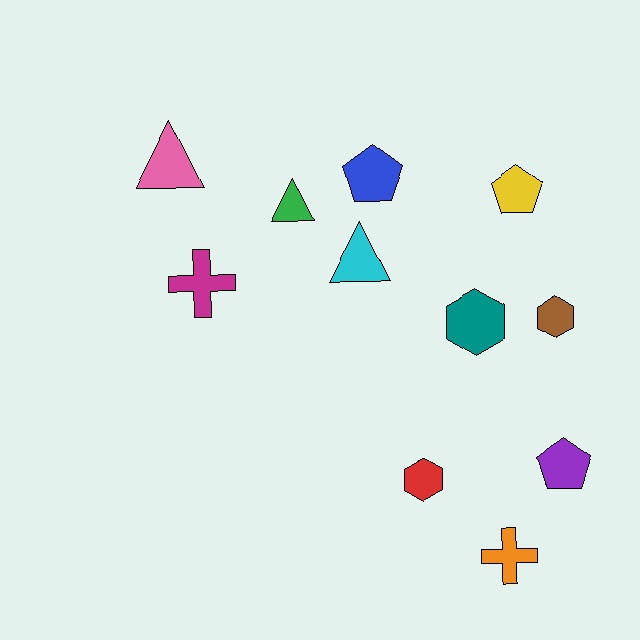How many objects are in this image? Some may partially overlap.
There are 11 objects.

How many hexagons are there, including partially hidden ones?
There are 3 hexagons.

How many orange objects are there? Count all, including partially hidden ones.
There is 1 orange object.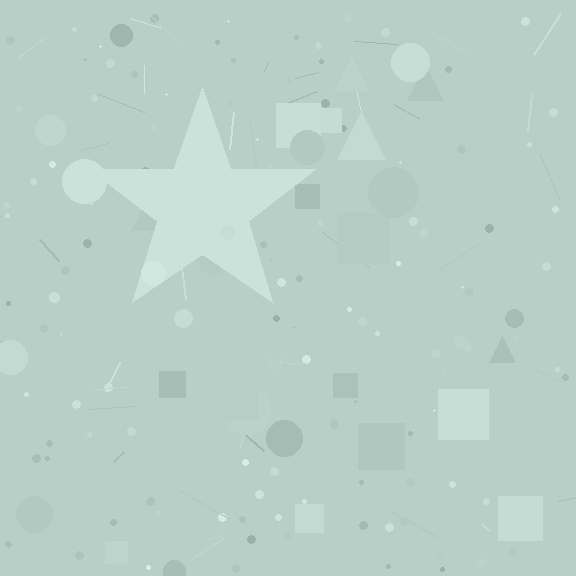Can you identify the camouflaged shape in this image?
The camouflaged shape is a star.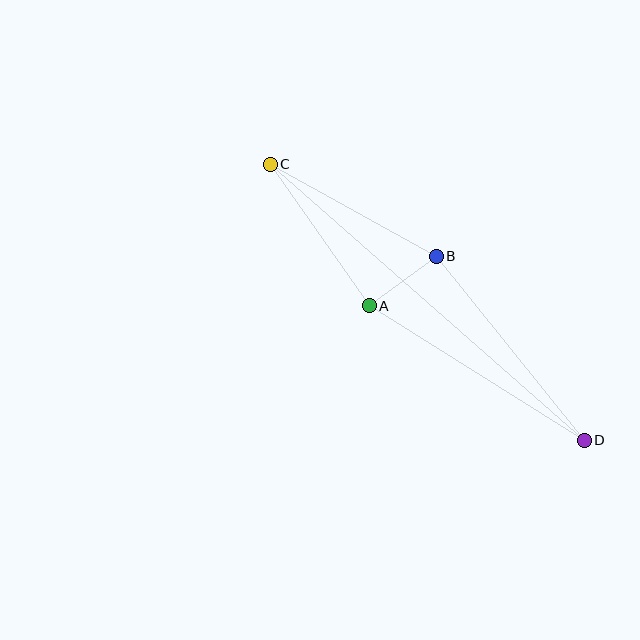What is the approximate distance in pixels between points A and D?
The distance between A and D is approximately 254 pixels.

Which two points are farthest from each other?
Points C and D are farthest from each other.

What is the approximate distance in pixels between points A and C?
The distance between A and C is approximately 172 pixels.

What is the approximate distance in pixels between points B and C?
The distance between B and C is approximately 189 pixels.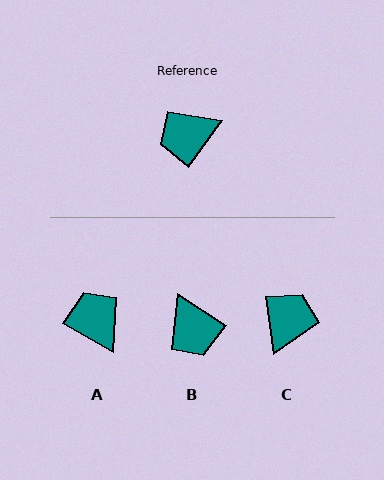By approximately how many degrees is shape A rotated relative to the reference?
Approximately 84 degrees clockwise.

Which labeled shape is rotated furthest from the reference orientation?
C, about 137 degrees away.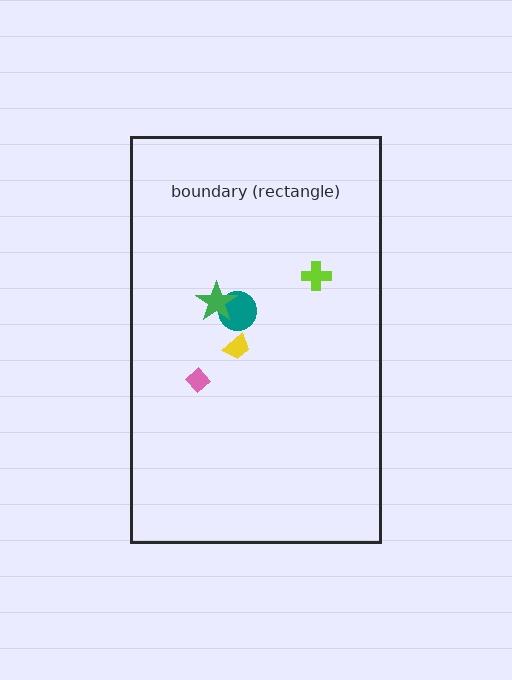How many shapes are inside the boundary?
5 inside, 0 outside.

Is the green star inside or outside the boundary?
Inside.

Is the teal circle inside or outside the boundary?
Inside.